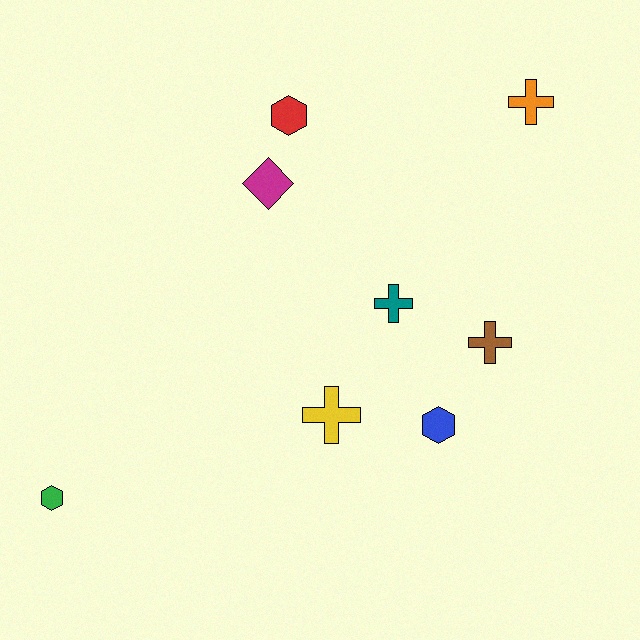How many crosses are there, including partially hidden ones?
There are 4 crosses.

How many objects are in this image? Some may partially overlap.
There are 8 objects.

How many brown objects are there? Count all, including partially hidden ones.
There is 1 brown object.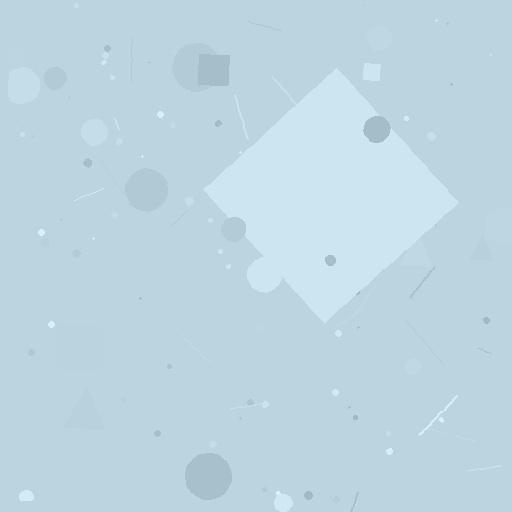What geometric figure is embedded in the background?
A diamond is embedded in the background.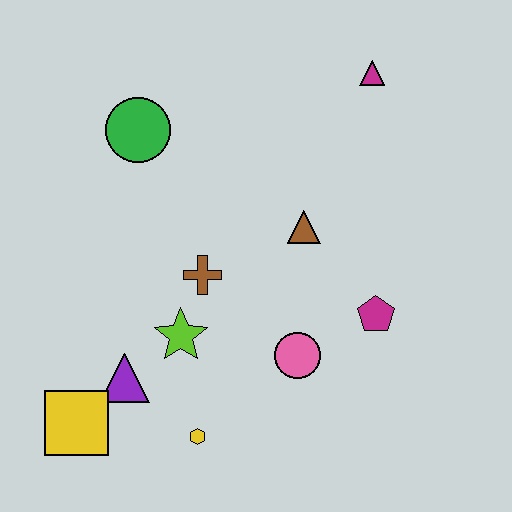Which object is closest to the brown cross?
The lime star is closest to the brown cross.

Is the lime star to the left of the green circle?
No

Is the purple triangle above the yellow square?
Yes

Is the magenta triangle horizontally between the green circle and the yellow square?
No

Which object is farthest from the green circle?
The yellow hexagon is farthest from the green circle.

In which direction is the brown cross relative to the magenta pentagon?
The brown cross is to the left of the magenta pentagon.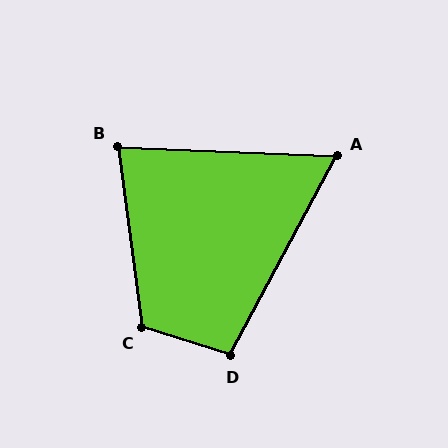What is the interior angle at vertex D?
Approximately 100 degrees (obtuse).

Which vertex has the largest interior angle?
C, at approximately 116 degrees.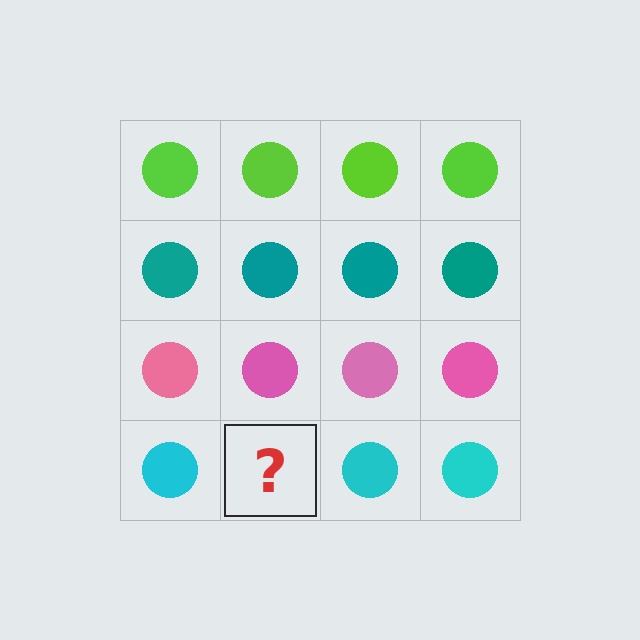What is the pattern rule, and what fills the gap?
The rule is that each row has a consistent color. The gap should be filled with a cyan circle.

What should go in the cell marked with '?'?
The missing cell should contain a cyan circle.